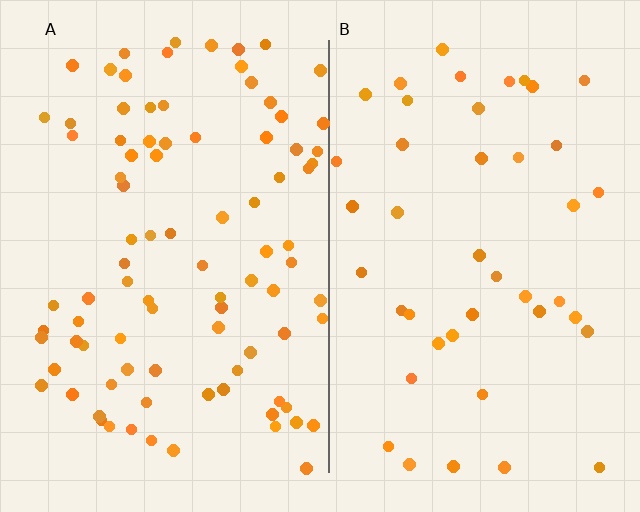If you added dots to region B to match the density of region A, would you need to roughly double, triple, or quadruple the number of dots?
Approximately double.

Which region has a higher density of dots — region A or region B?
A (the left).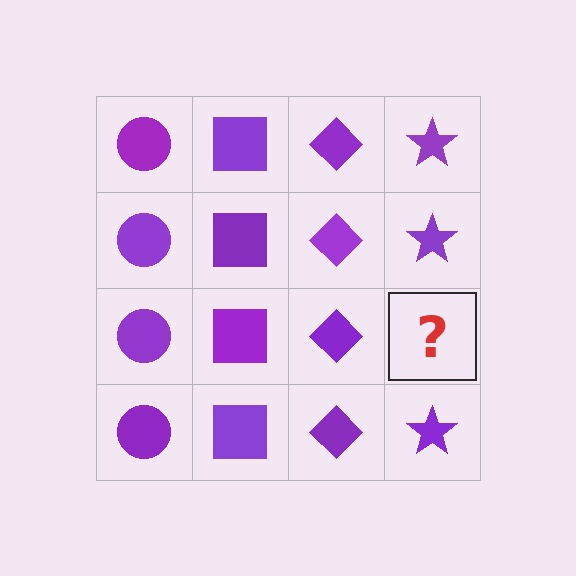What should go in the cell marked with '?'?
The missing cell should contain a purple star.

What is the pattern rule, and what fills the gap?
The rule is that each column has a consistent shape. The gap should be filled with a purple star.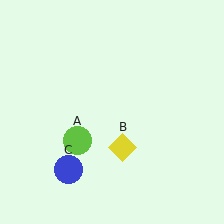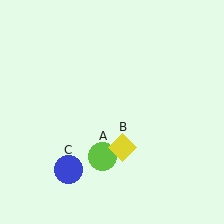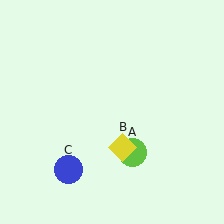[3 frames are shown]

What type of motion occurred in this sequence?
The lime circle (object A) rotated counterclockwise around the center of the scene.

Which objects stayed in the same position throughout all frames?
Yellow diamond (object B) and blue circle (object C) remained stationary.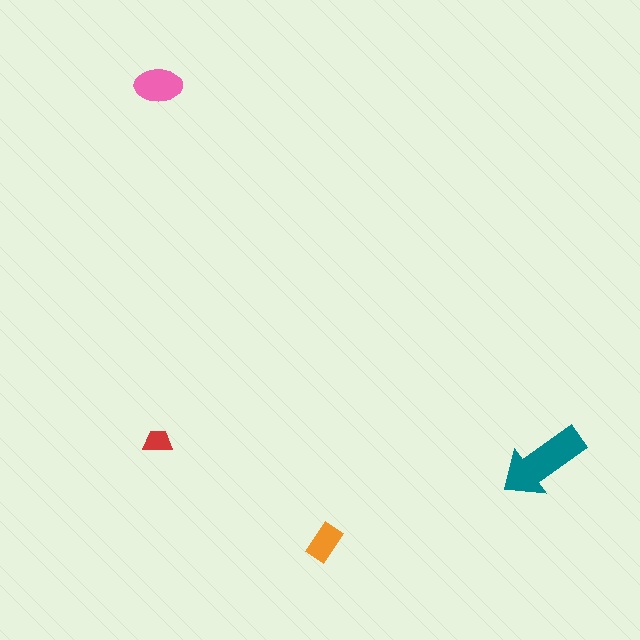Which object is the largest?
The teal arrow.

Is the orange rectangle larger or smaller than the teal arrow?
Smaller.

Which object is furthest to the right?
The teal arrow is rightmost.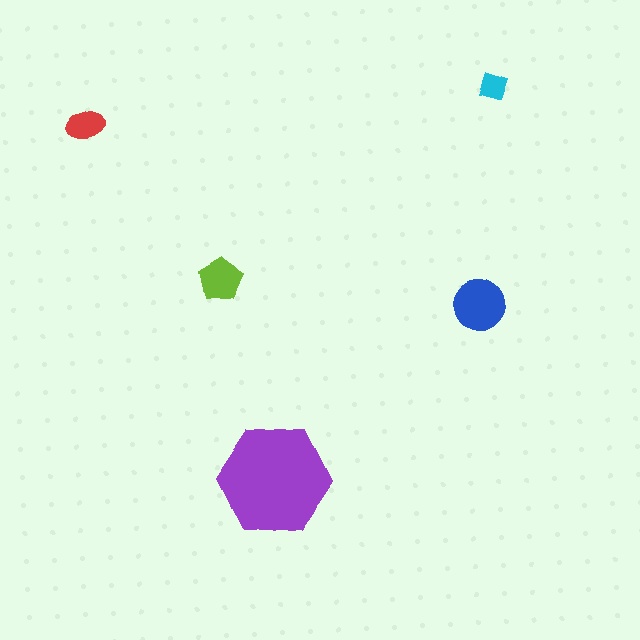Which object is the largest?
The purple hexagon.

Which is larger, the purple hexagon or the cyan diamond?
The purple hexagon.